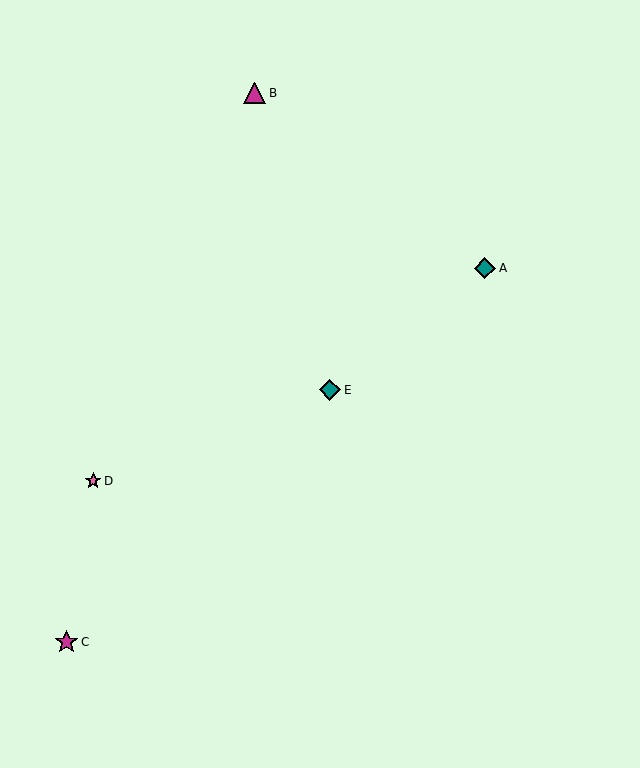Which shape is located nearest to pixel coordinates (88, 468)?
The pink star (labeled D) at (93, 481) is nearest to that location.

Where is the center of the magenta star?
The center of the magenta star is at (66, 642).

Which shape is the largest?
The magenta star (labeled C) is the largest.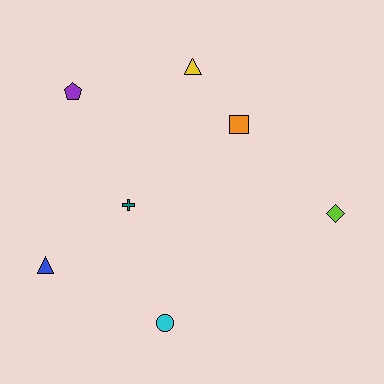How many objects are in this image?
There are 7 objects.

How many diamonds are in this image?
There is 1 diamond.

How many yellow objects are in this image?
There is 1 yellow object.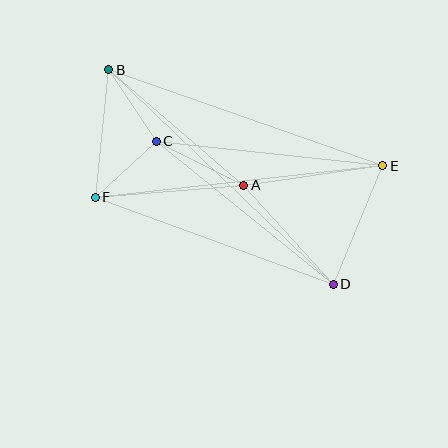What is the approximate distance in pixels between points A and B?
The distance between A and B is approximately 178 pixels.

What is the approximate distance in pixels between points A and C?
The distance between A and C is approximately 98 pixels.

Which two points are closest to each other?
Points C and F are closest to each other.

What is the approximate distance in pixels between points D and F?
The distance between D and F is approximately 254 pixels.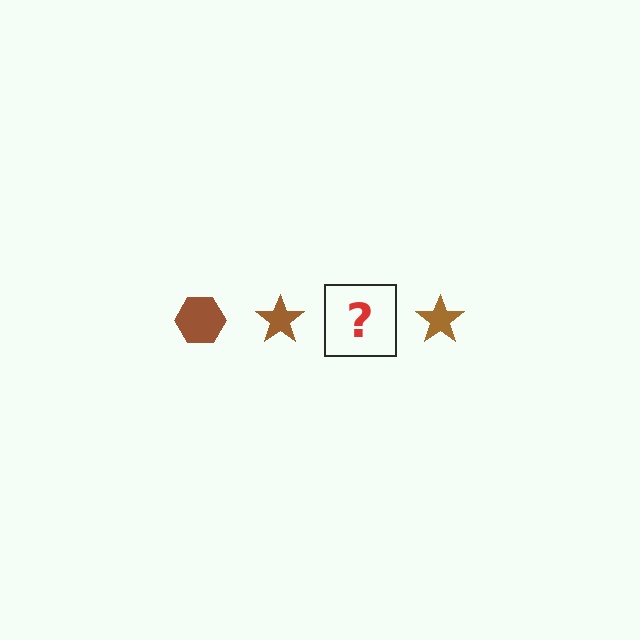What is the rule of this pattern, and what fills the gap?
The rule is that the pattern cycles through hexagon, star shapes in brown. The gap should be filled with a brown hexagon.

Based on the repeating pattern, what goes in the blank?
The blank should be a brown hexagon.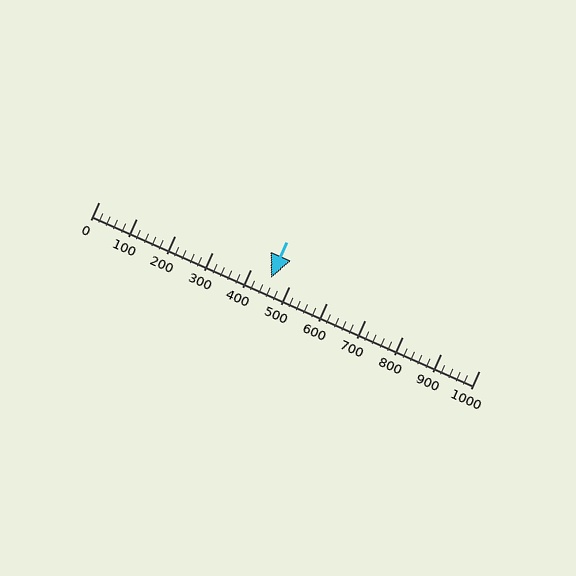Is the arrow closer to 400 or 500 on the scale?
The arrow is closer to 500.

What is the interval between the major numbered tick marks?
The major tick marks are spaced 100 units apart.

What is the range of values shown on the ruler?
The ruler shows values from 0 to 1000.